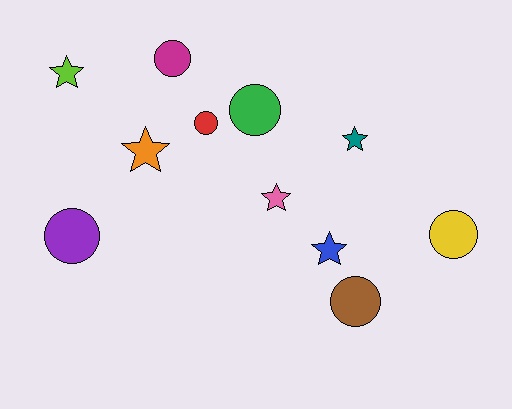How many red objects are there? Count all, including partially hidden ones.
There is 1 red object.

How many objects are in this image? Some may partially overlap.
There are 11 objects.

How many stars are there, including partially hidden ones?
There are 5 stars.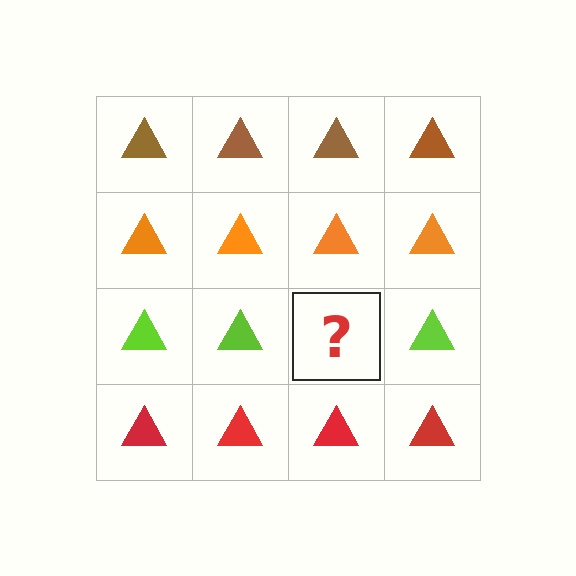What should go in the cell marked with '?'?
The missing cell should contain a lime triangle.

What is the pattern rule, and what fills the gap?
The rule is that each row has a consistent color. The gap should be filled with a lime triangle.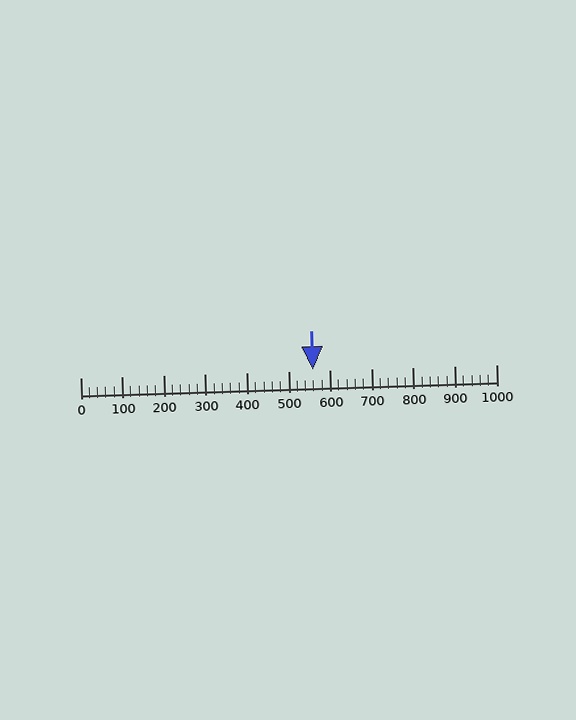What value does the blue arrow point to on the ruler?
The blue arrow points to approximately 560.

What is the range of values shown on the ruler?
The ruler shows values from 0 to 1000.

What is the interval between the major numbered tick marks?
The major tick marks are spaced 100 units apart.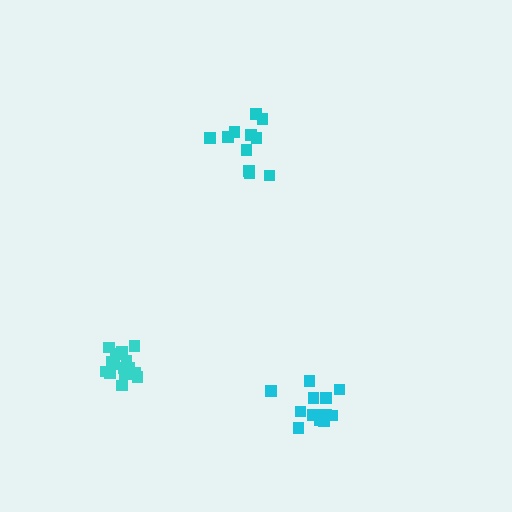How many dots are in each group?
Group 1: 16 dots, Group 2: 11 dots, Group 3: 13 dots (40 total).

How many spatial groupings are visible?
There are 3 spatial groupings.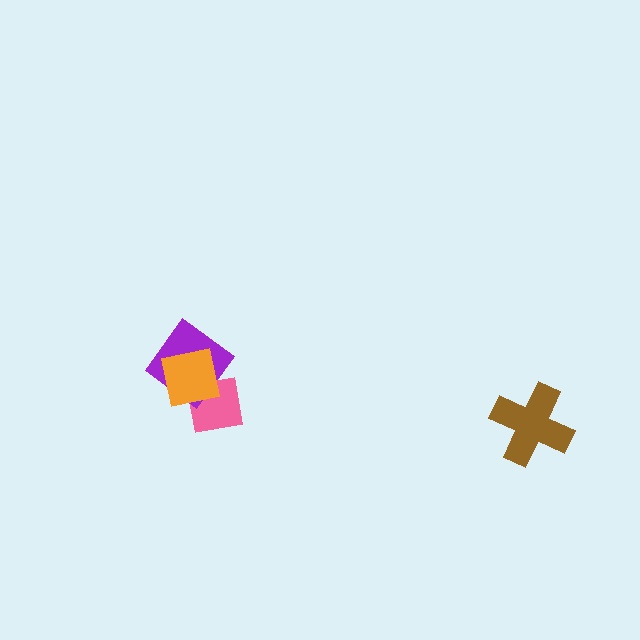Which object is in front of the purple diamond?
The orange square is in front of the purple diamond.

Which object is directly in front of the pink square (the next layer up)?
The purple diamond is directly in front of the pink square.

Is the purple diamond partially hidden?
Yes, it is partially covered by another shape.